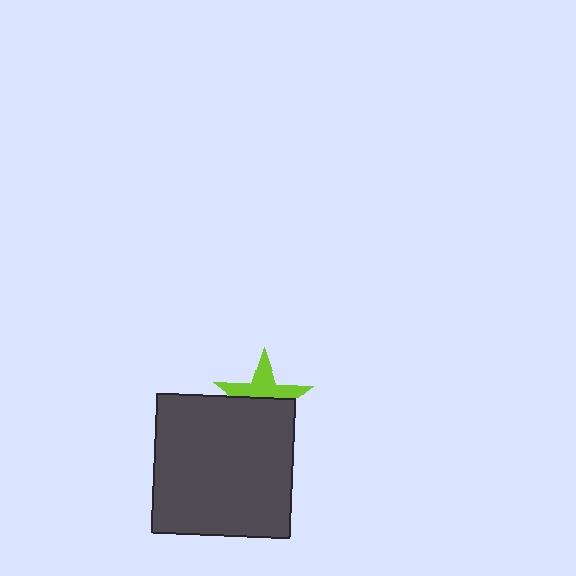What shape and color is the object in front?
The object in front is a dark gray square.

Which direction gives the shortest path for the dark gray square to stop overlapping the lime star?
Moving down gives the shortest separation.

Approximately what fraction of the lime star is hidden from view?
Roughly 54% of the lime star is hidden behind the dark gray square.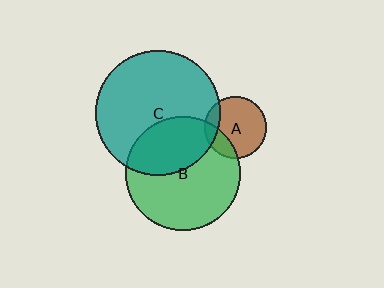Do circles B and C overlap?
Yes.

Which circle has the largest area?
Circle C (teal).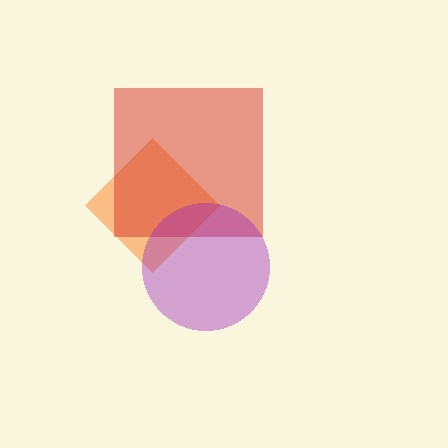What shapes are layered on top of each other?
The layered shapes are: an orange diamond, a red square, a purple circle.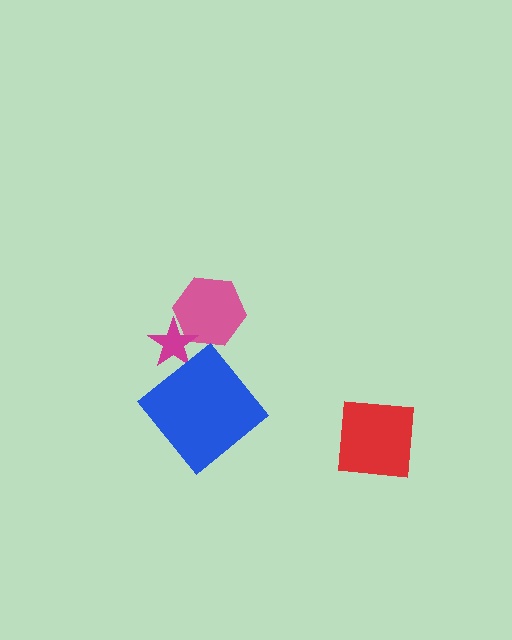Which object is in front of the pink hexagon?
The magenta star is in front of the pink hexagon.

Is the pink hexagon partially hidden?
Yes, it is partially covered by another shape.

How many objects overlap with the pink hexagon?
1 object overlaps with the pink hexagon.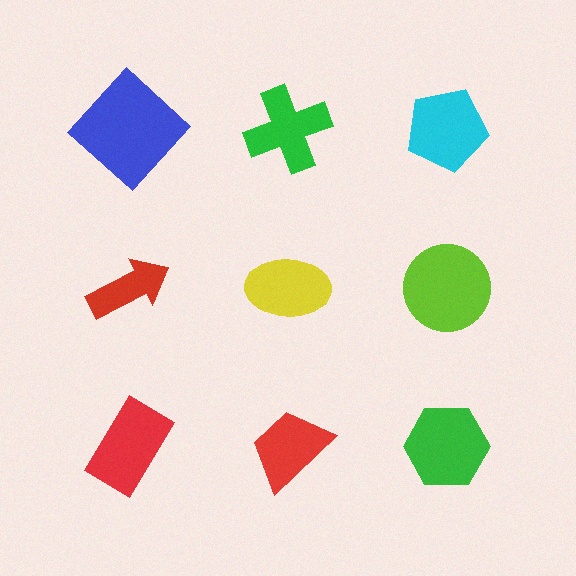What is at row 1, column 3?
A cyan pentagon.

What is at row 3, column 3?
A green hexagon.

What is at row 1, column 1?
A blue diamond.